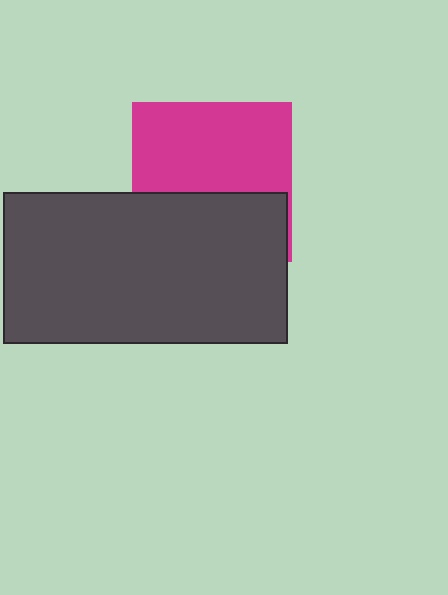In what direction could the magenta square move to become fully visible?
The magenta square could move up. That would shift it out from behind the dark gray rectangle entirely.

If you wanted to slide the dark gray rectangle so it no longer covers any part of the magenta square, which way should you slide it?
Slide it down — that is the most direct way to separate the two shapes.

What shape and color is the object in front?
The object in front is a dark gray rectangle.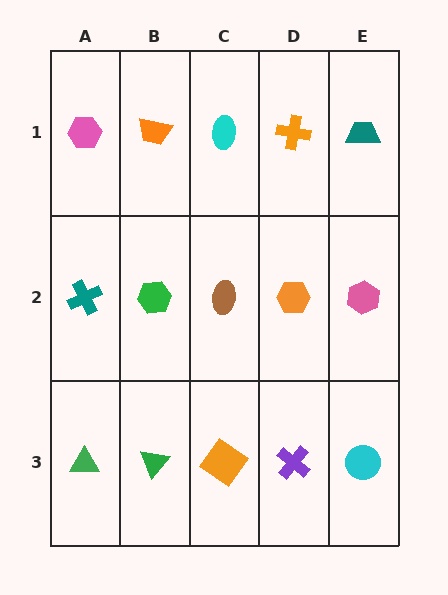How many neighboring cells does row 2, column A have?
3.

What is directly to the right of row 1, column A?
An orange trapezoid.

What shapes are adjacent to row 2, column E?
A teal trapezoid (row 1, column E), a cyan circle (row 3, column E), an orange hexagon (row 2, column D).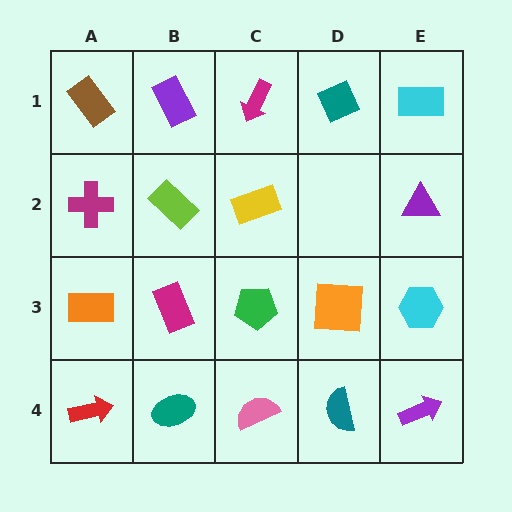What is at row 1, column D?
A teal diamond.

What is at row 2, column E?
A purple triangle.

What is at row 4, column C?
A pink semicircle.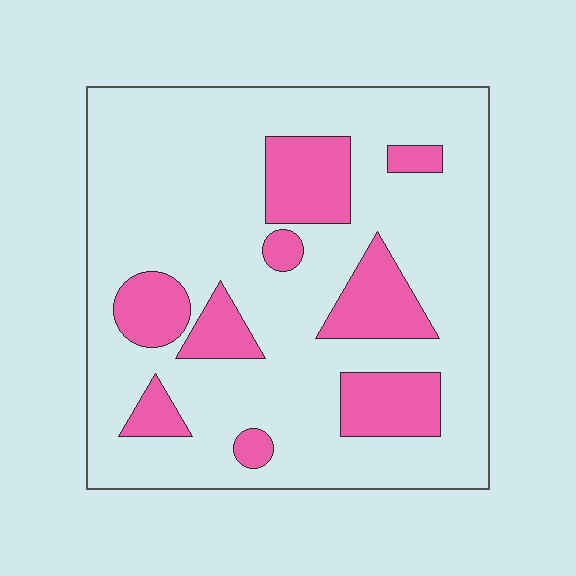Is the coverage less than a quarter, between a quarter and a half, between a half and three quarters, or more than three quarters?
Less than a quarter.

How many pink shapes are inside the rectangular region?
9.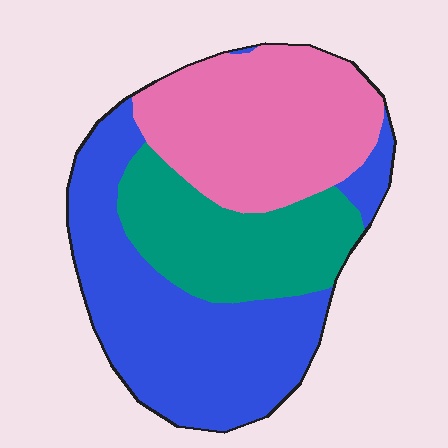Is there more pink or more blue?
Blue.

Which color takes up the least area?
Teal, at roughly 25%.